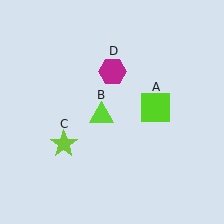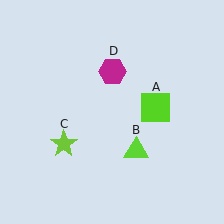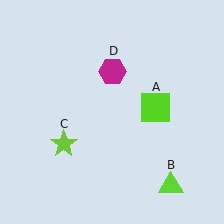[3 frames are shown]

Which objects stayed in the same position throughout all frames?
Lime square (object A) and lime star (object C) and magenta hexagon (object D) remained stationary.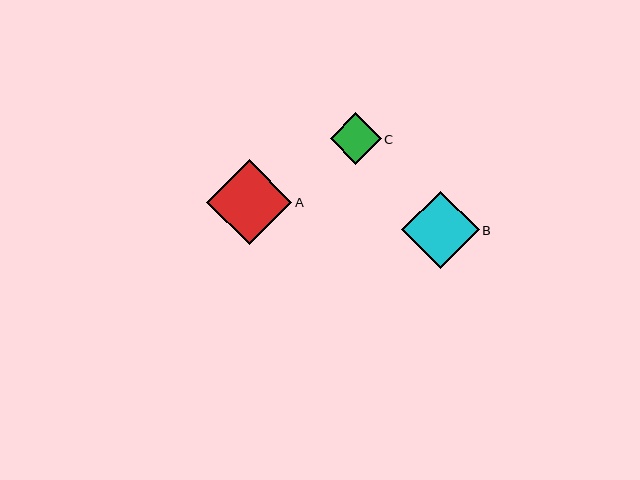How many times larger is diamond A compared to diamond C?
Diamond A is approximately 1.7 times the size of diamond C.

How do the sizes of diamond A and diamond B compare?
Diamond A and diamond B are approximately the same size.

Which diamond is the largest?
Diamond A is the largest with a size of approximately 85 pixels.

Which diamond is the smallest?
Diamond C is the smallest with a size of approximately 51 pixels.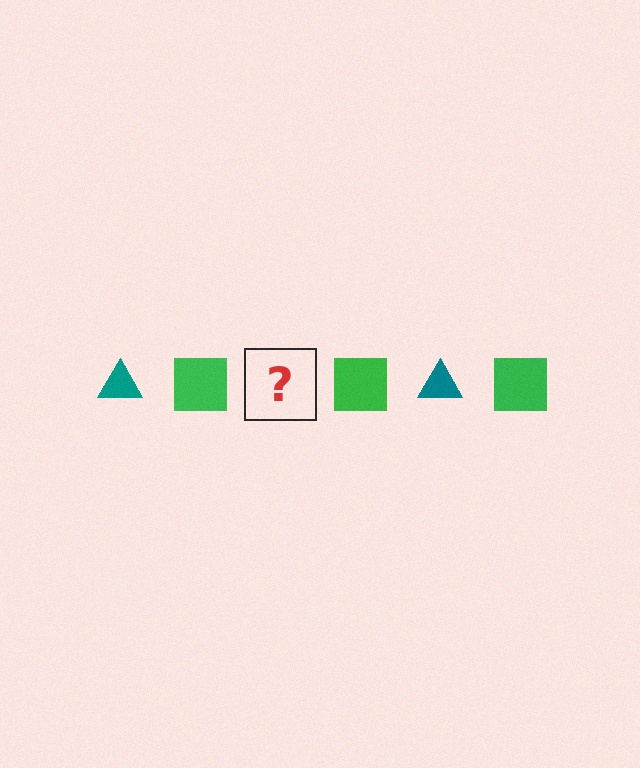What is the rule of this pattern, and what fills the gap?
The rule is that the pattern alternates between teal triangle and green square. The gap should be filled with a teal triangle.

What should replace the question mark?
The question mark should be replaced with a teal triangle.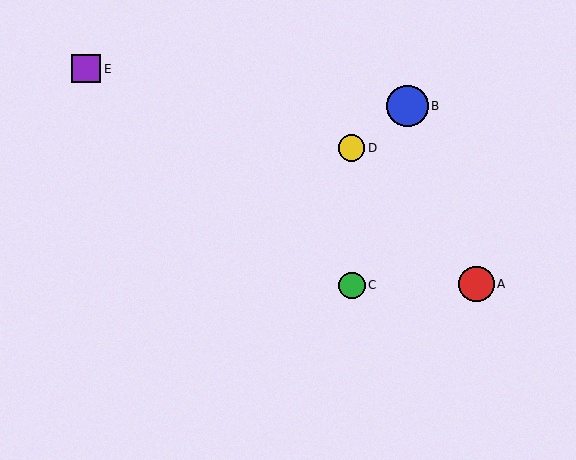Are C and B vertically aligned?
No, C is at x≈352 and B is at x≈407.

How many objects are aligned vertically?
2 objects (C, D) are aligned vertically.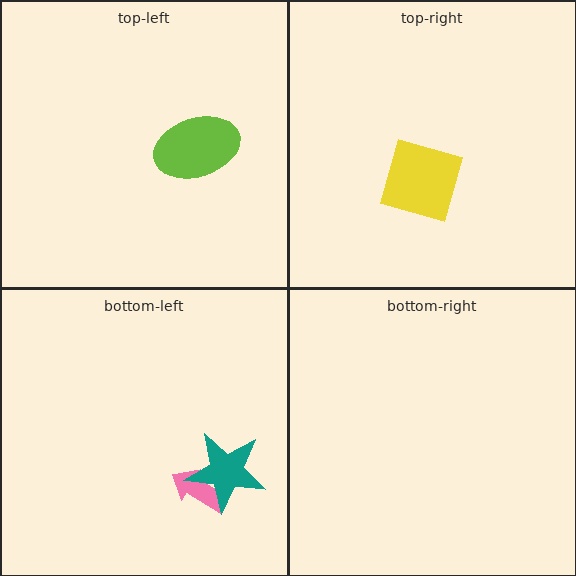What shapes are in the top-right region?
The yellow diamond.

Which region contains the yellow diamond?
The top-right region.